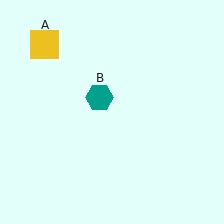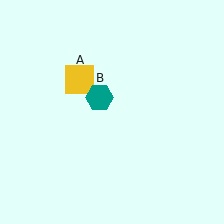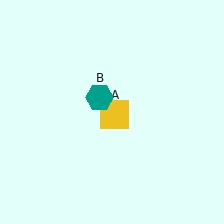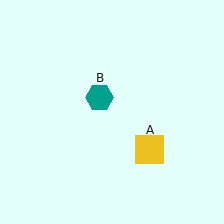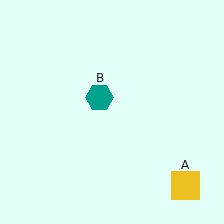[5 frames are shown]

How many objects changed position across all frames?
1 object changed position: yellow square (object A).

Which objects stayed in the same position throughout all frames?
Teal hexagon (object B) remained stationary.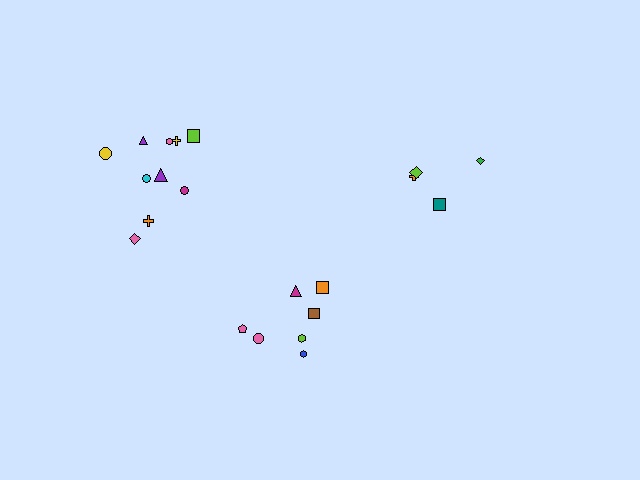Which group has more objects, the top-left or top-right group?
The top-left group.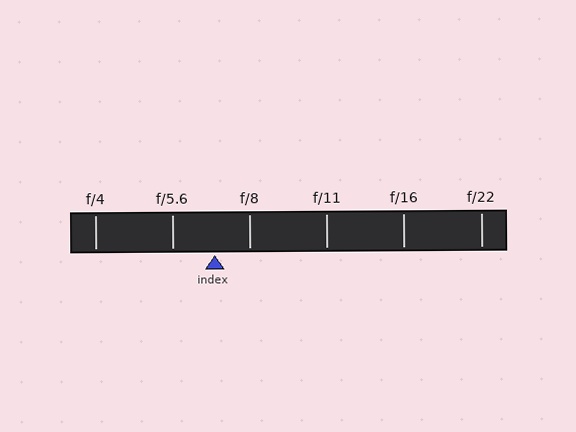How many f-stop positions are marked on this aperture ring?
There are 6 f-stop positions marked.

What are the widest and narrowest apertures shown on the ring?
The widest aperture shown is f/4 and the narrowest is f/22.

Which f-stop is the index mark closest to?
The index mark is closest to f/8.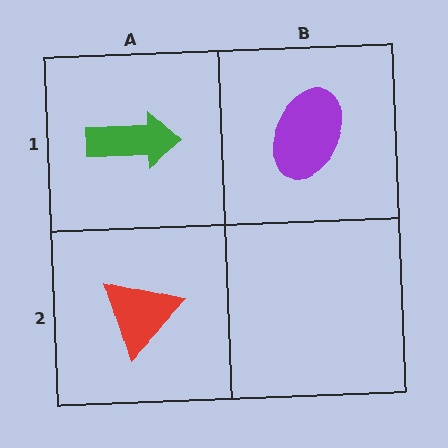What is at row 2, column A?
A red triangle.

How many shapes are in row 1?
2 shapes.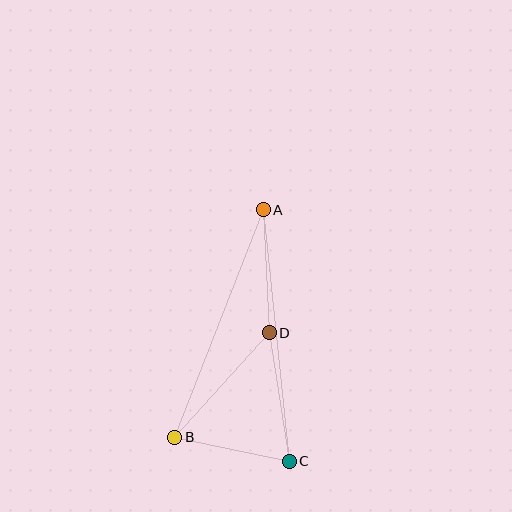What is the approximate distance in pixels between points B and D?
The distance between B and D is approximately 141 pixels.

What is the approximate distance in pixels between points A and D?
The distance between A and D is approximately 123 pixels.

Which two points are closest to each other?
Points B and C are closest to each other.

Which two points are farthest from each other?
Points A and C are farthest from each other.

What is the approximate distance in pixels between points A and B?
The distance between A and B is approximately 244 pixels.